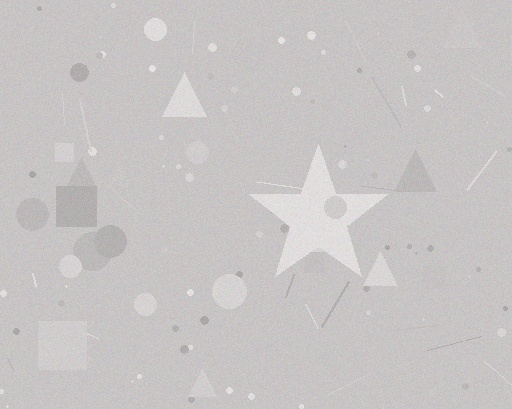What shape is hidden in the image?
A star is hidden in the image.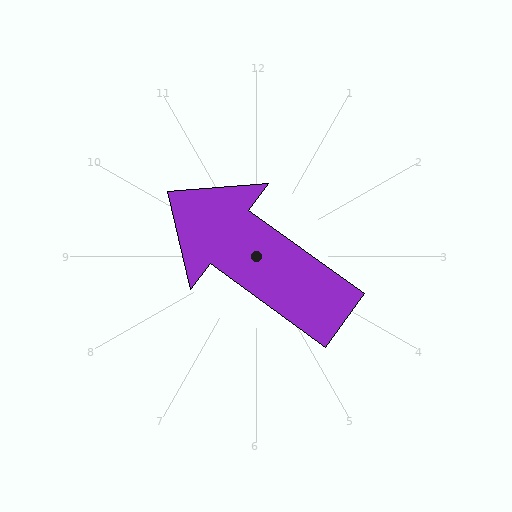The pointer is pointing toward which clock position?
Roughly 10 o'clock.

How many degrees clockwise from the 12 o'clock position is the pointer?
Approximately 306 degrees.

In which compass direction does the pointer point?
Northwest.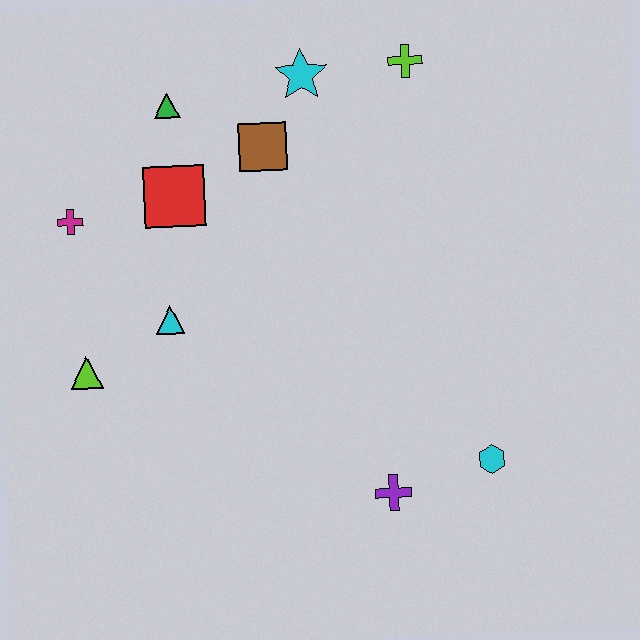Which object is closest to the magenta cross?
The red square is closest to the magenta cross.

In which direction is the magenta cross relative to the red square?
The magenta cross is to the left of the red square.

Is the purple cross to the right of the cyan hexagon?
No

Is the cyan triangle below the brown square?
Yes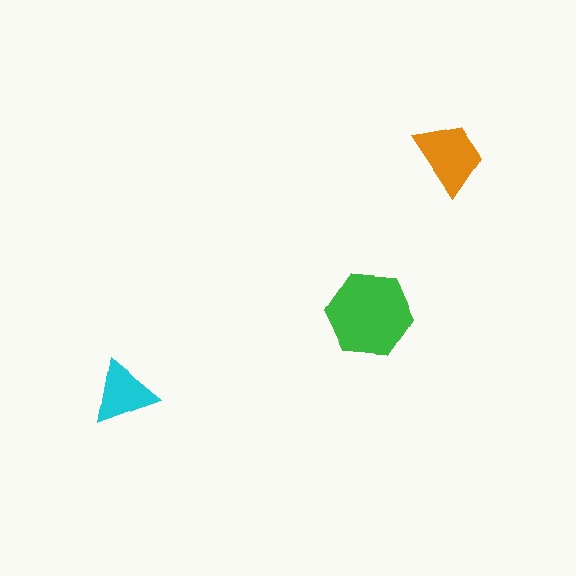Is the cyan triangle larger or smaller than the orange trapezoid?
Smaller.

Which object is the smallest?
The cyan triangle.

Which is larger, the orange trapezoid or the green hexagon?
The green hexagon.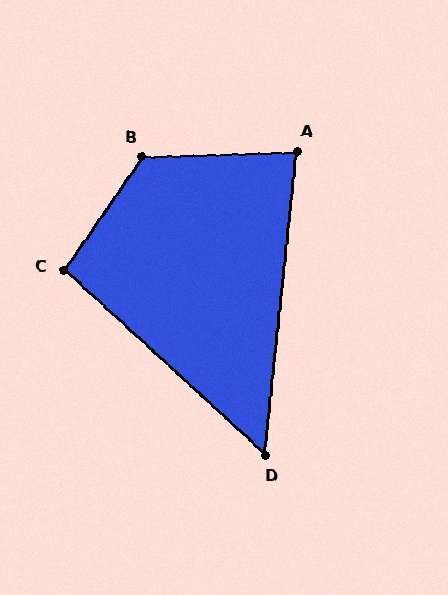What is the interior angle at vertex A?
Approximately 82 degrees (acute).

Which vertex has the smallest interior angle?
D, at approximately 53 degrees.